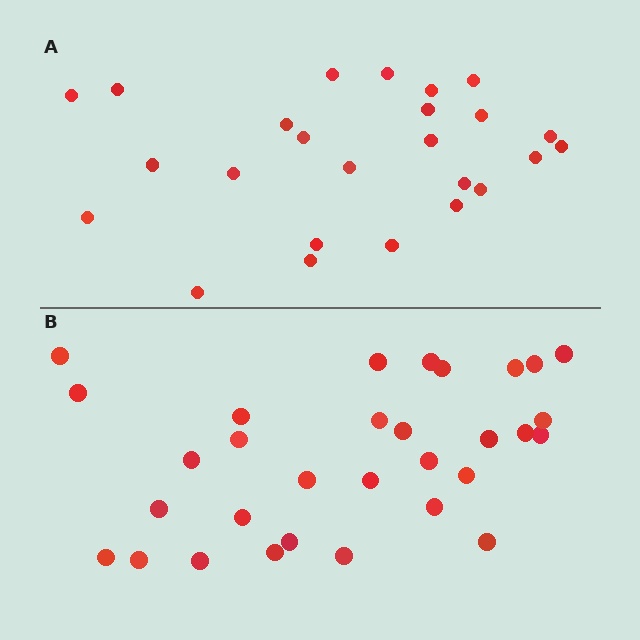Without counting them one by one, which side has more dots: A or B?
Region B (the bottom region) has more dots.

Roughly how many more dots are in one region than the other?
Region B has about 6 more dots than region A.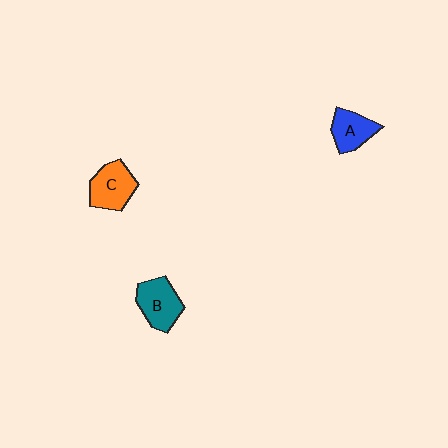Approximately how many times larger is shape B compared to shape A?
Approximately 1.3 times.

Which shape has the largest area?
Shape B (teal).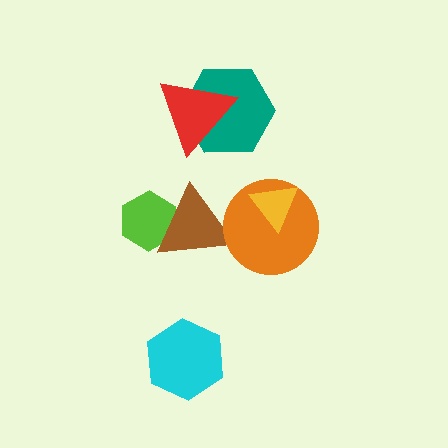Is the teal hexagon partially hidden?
Yes, it is partially covered by another shape.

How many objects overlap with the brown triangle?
2 objects overlap with the brown triangle.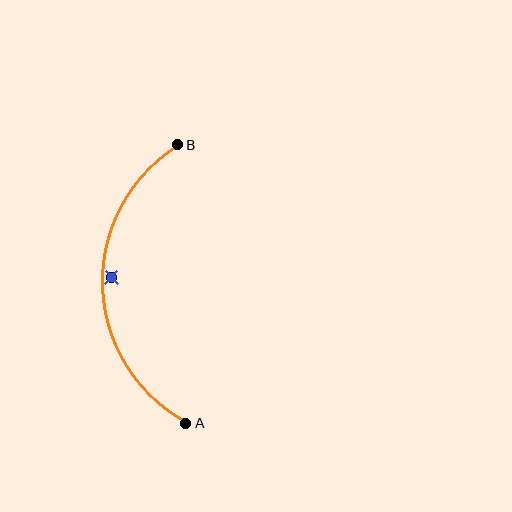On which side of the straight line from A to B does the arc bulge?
The arc bulges to the left of the straight line connecting A and B.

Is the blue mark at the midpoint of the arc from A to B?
No — the blue mark does not lie on the arc at all. It sits slightly inside the curve.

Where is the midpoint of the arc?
The arc midpoint is the point on the curve farthest from the straight line joining A and B. It sits to the left of that line.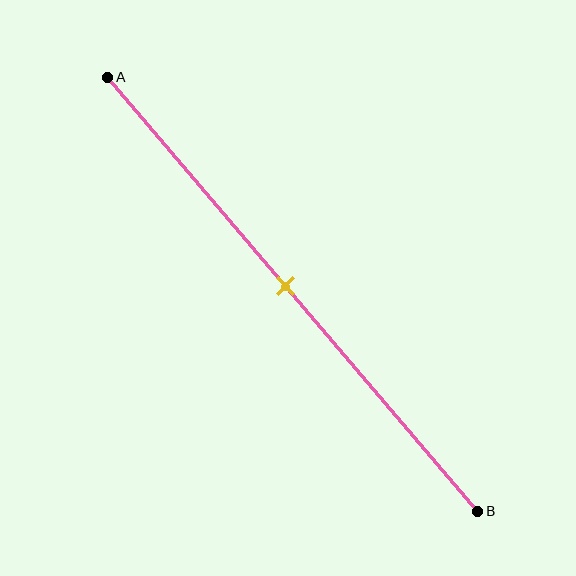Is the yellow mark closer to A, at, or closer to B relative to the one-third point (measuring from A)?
The yellow mark is closer to point B than the one-third point of segment AB.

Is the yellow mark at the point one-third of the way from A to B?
No, the mark is at about 50% from A, not at the 33% one-third point.